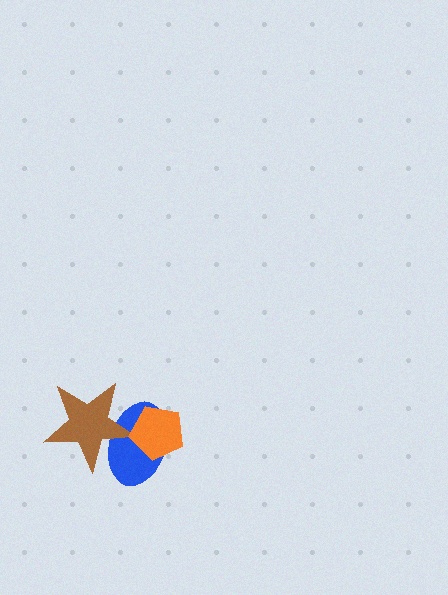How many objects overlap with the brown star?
2 objects overlap with the brown star.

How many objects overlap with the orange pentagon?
2 objects overlap with the orange pentagon.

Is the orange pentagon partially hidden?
No, no other shape covers it.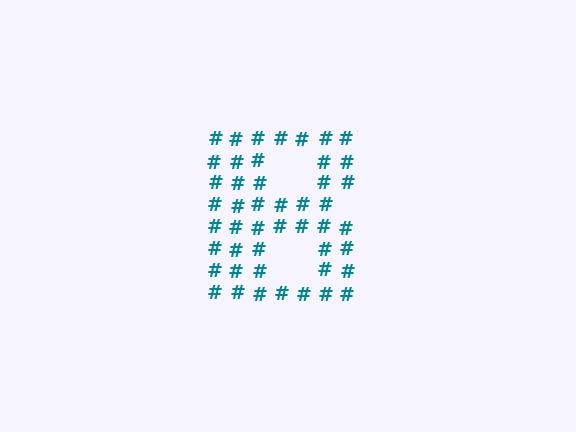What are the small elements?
The small elements are hash symbols.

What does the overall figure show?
The overall figure shows the letter B.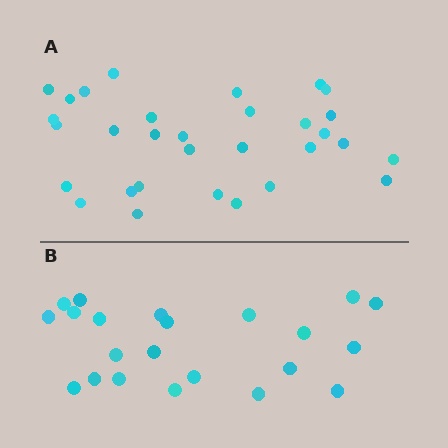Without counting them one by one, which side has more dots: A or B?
Region A (the top region) has more dots.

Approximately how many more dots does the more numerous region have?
Region A has roughly 8 or so more dots than region B.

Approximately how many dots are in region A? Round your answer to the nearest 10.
About 30 dots. (The exact count is 31, which rounds to 30.)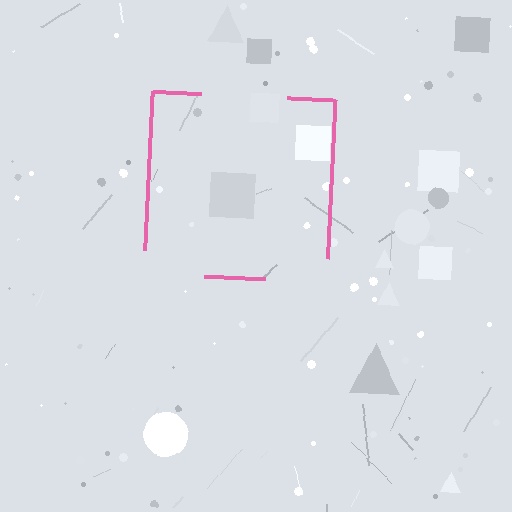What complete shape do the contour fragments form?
The contour fragments form a square.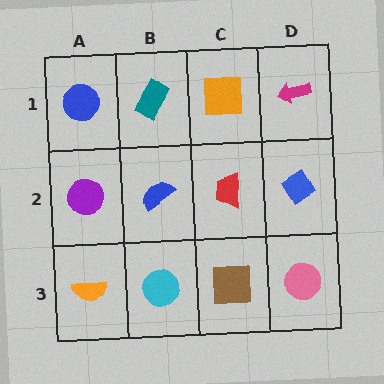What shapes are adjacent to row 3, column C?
A red trapezoid (row 2, column C), a cyan circle (row 3, column B), a pink circle (row 3, column D).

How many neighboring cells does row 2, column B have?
4.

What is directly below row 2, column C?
A brown square.